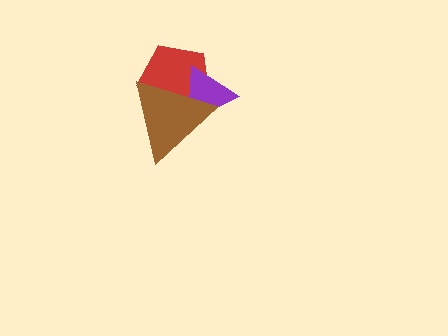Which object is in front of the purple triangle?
The brown triangle is in front of the purple triangle.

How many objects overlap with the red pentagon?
2 objects overlap with the red pentagon.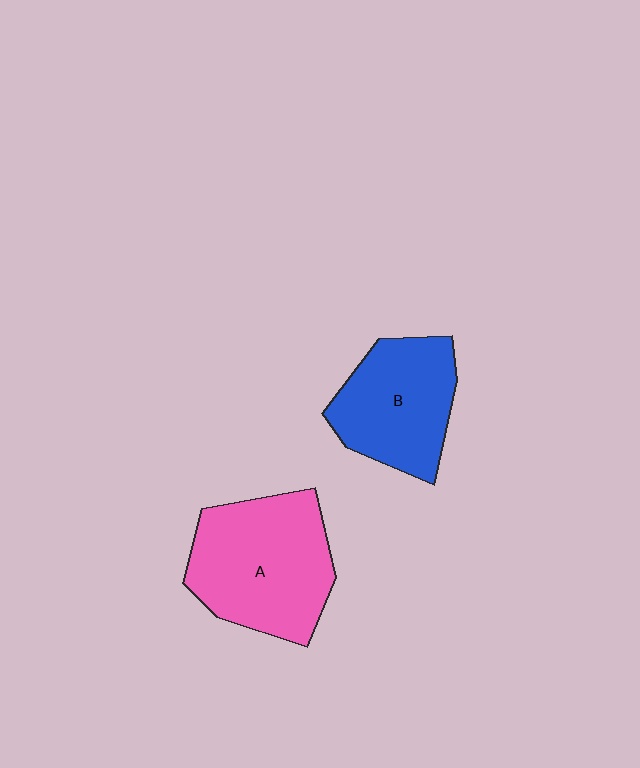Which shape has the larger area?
Shape A (pink).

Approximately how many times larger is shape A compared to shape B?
Approximately 1.3 times.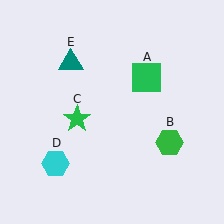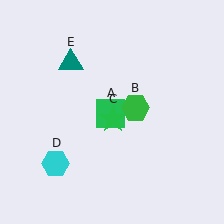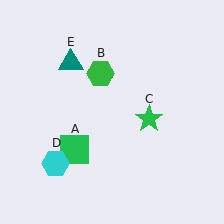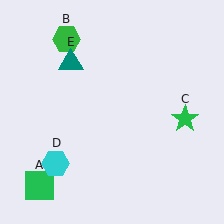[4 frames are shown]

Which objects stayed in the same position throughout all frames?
Cyan hexagon (object D) and teal triangle (object E) remained stationary.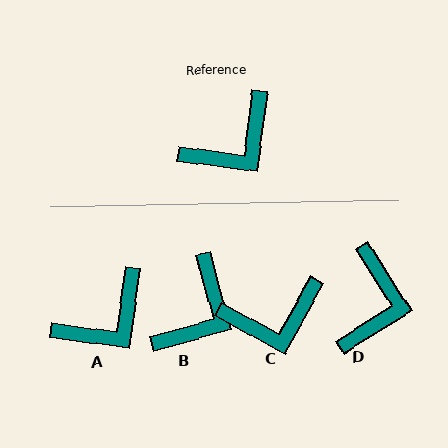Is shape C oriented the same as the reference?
No, it is off by about 21 degrees.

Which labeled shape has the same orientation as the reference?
A.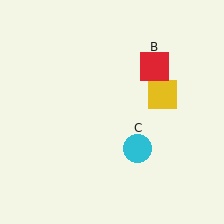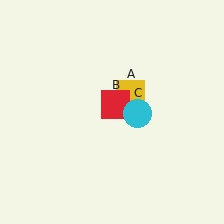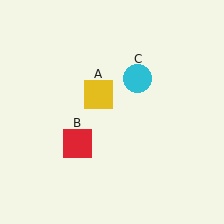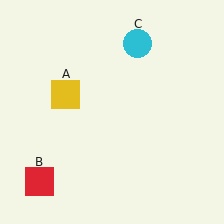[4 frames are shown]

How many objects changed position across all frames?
3 objects changed position: yellow square (object A), red square (object B), cyan circle (object C).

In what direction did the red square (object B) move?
The red square (object B) moved down and to the left.